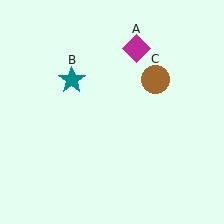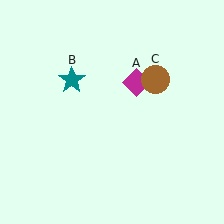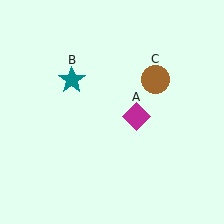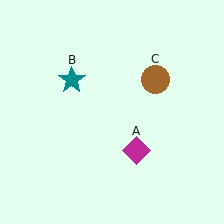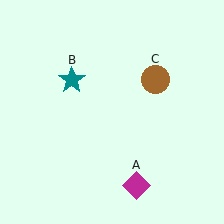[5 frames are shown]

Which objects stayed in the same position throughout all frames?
Teal star (object B) and brown circle (object C) remained stationary.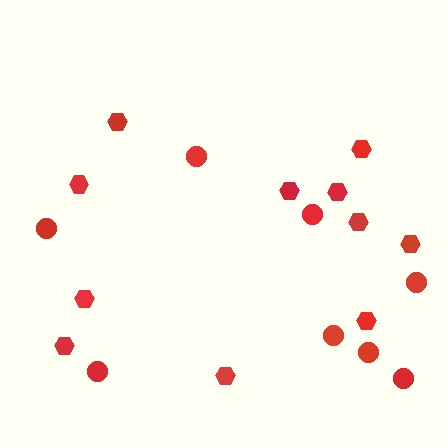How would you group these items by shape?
There are 2 groups: one group of circles (8) and one group of hexagons (11).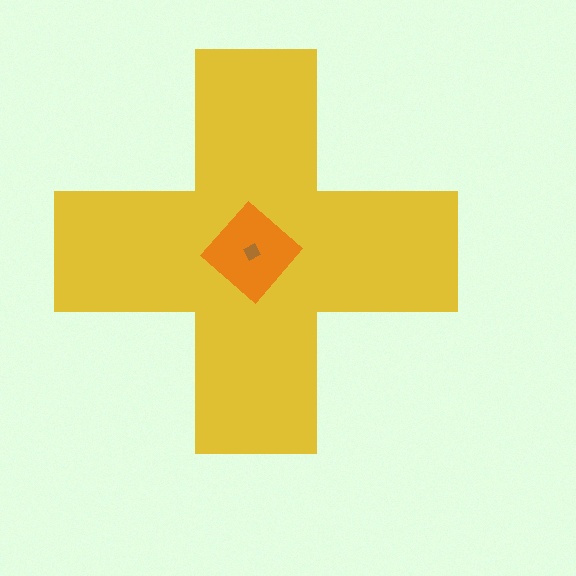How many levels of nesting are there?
3.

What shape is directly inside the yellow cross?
The orange diamond.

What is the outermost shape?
The yellow cross.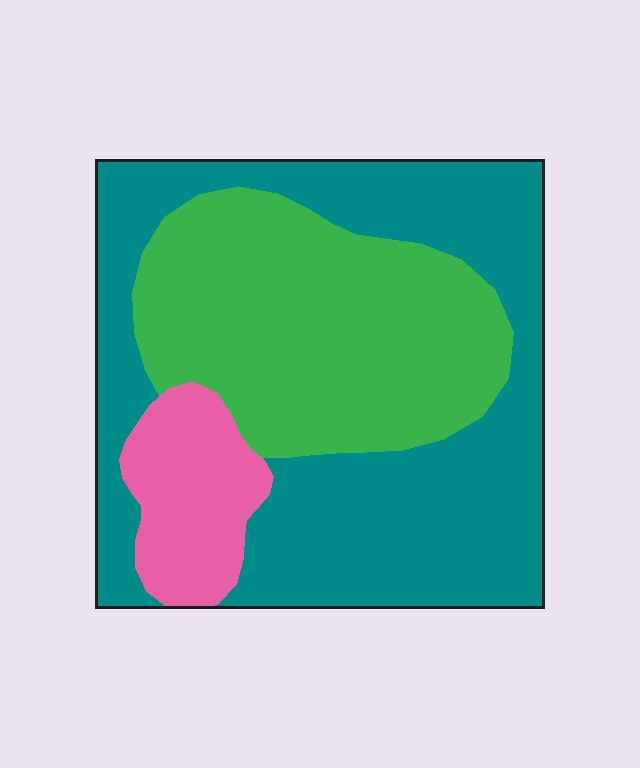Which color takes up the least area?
Pink, at roughly 10%.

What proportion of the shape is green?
Green covers around 35% of the shape.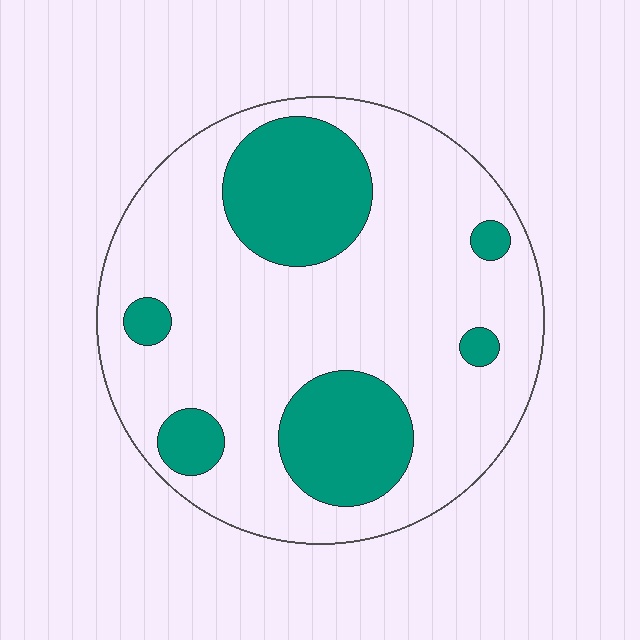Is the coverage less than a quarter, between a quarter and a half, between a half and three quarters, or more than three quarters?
Between a quarter and a half.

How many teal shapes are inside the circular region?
6.